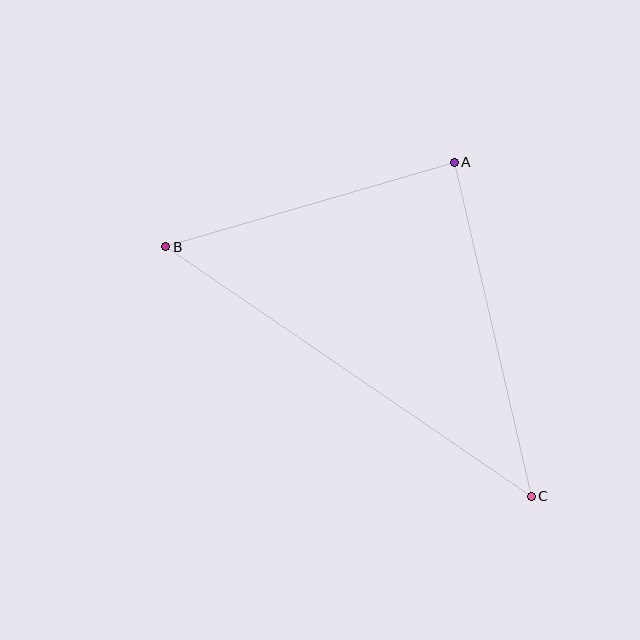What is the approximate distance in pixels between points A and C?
The distance between A and C is approximately 342 pixels.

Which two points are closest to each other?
Points A and B are closest to each other.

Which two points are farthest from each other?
Points B and C are farthest from each other.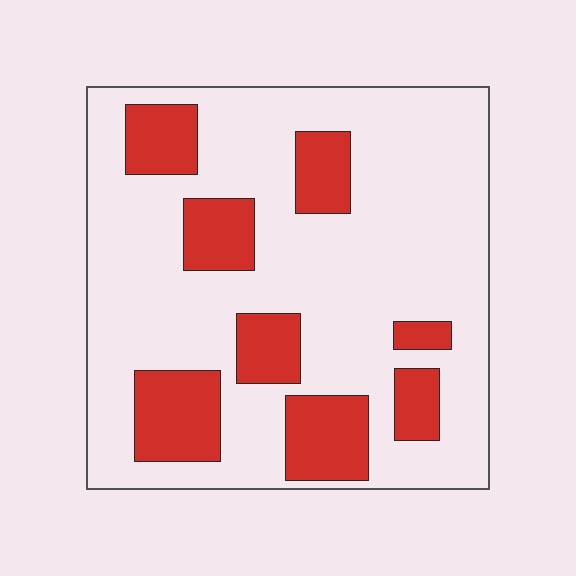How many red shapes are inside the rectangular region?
8.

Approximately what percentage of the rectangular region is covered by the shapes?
Approximately 25%.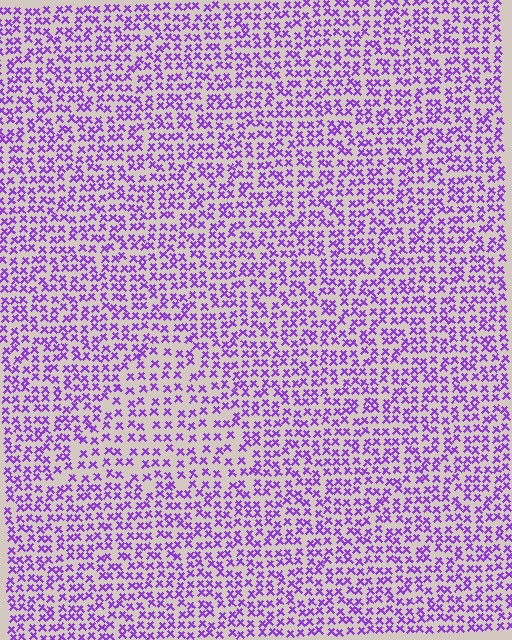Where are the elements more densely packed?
The elements are more densely packed outside the triangle boundary.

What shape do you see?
I see a triangle.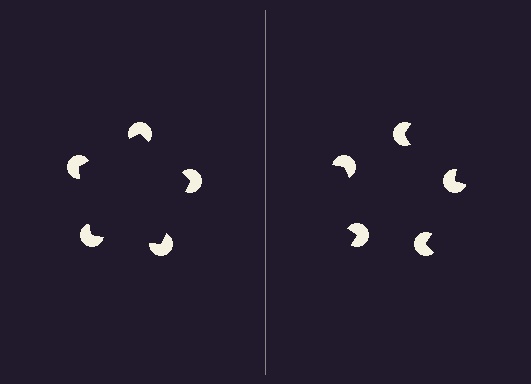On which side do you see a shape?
An illusory pentagon appears on the left side. On the right side the wedge cuts are rotated, so no coherent shape forms.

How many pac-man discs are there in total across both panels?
10 — 5 on each side.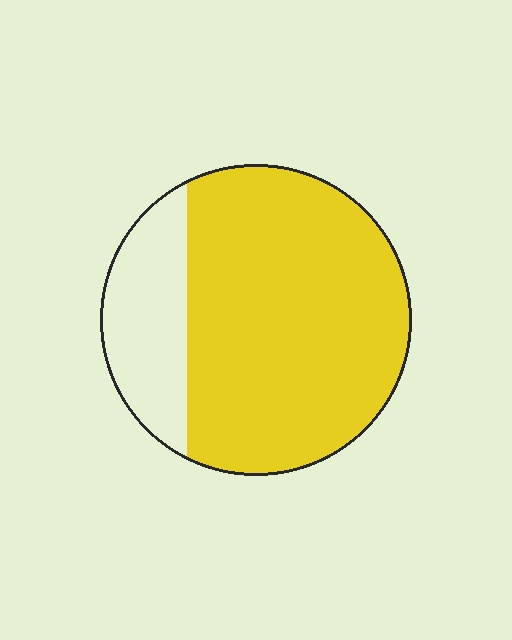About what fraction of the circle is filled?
About three quarters (3/4).